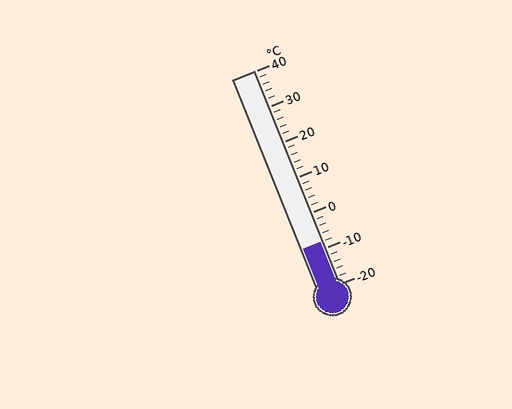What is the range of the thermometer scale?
The thermometer scale ranges from -20°C to 40°C.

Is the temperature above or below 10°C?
The temperature is below 10°C.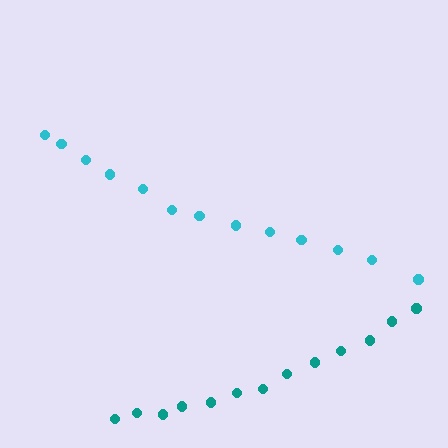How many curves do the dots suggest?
There are 2 distinct paths.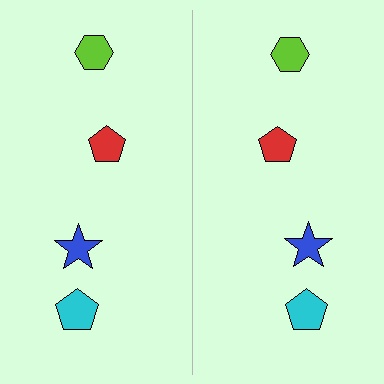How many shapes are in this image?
There are 8 shapes in this image.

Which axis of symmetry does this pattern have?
The pattern has a vertical axis of symmetry running through the center of the image.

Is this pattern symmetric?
Yes, this pattern has bilateral (reflection) symmetry.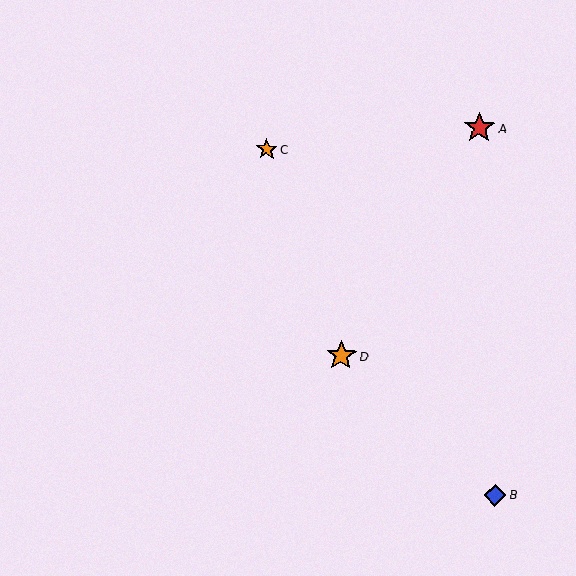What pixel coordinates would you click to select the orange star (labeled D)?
Click at (341, 356) to select the orange star D.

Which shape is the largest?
The red star (labeled A) is the largest.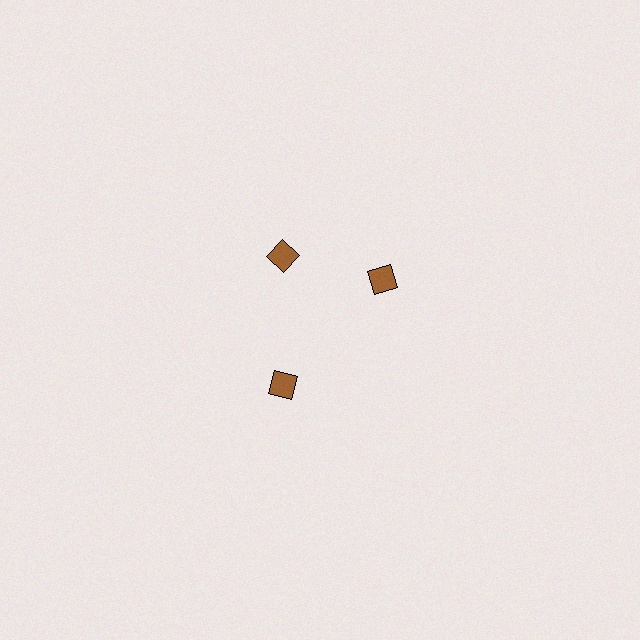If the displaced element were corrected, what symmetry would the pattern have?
It would have 3-fold rotational symmetry — the pattern would map onto itself every 120 degrees.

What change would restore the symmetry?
The symmetry would be restored by rotating it back into even spacing with its neighbors so that all 3 diamonds sit at equal angles and equal distance from the center.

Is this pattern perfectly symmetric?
No. The 3 brown diamonds are arranged in a ring, but one element near the 3 o'clock position is rotated out of alignment along the ring, breaking the 3-fold rotational symmetry.